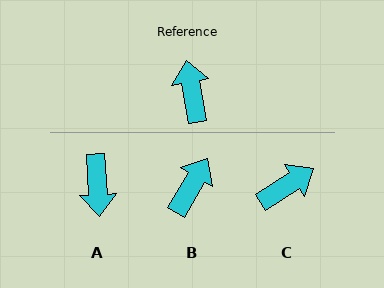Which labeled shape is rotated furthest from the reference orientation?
A, about 173 degrees away.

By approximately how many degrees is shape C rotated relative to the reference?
Approximately 68 degrees clockwise.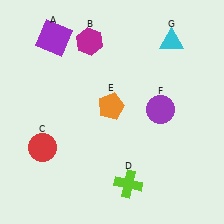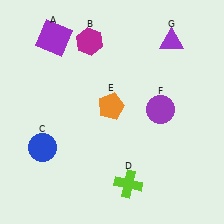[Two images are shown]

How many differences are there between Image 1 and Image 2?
There are 2 differences between the two images.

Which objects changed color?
C changed from red to blue. G changed from cyan to purple.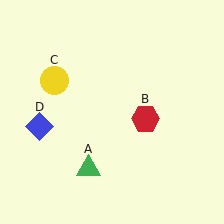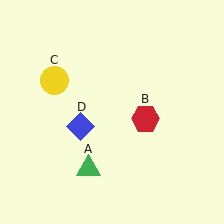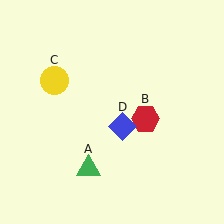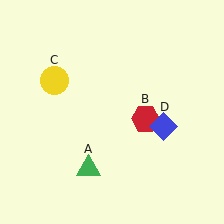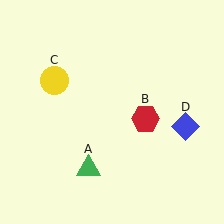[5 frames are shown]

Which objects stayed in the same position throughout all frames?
Green triangle (object A) and red hexagon (object B) and yellow circle (object C) remained stationary.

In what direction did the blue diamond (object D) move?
The blue diamond (object D) moved right.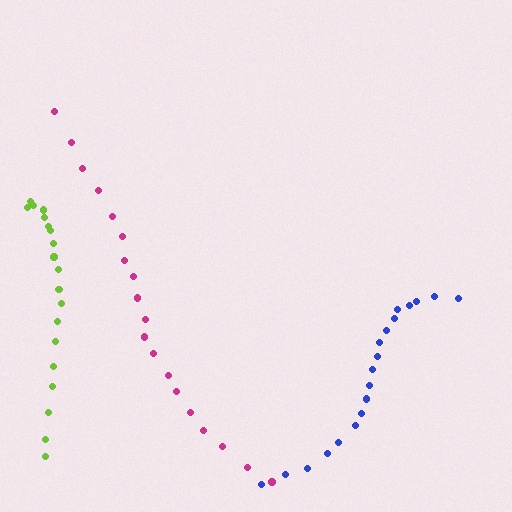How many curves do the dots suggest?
There are 3 distinct paths.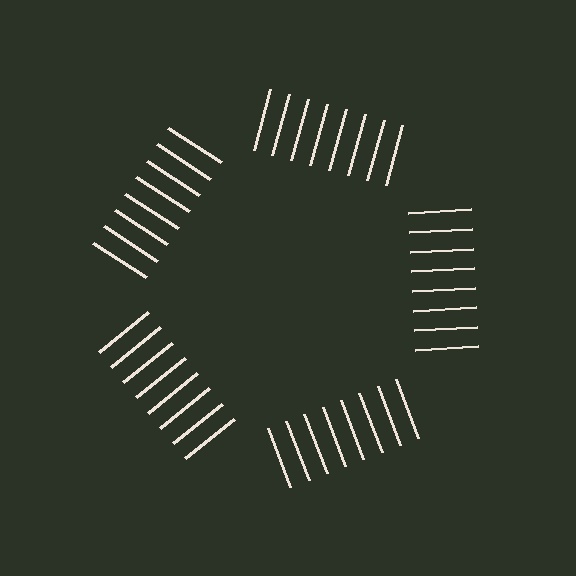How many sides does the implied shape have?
5 sides — the line-ends trace a pentagon.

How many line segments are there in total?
40 — 8 along each of the 5 edges.